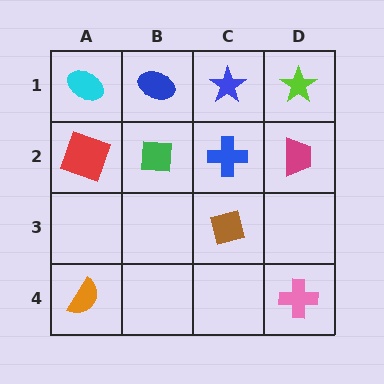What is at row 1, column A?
A cyan ellipse.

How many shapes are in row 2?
4 shapes.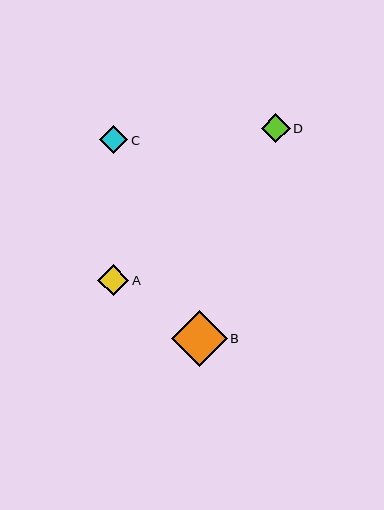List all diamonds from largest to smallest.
From largest to smallest: B, A, D, C.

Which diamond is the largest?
Diamond B is the largest with a size of approximately 56 pixels.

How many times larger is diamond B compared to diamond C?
Diamond B is approximately 2.0 times the size of diamond C.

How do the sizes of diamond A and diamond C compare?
Diamond A and diamond C are approximately the same size.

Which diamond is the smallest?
Diamond C is the smallest with a size of approximately 29 pixels.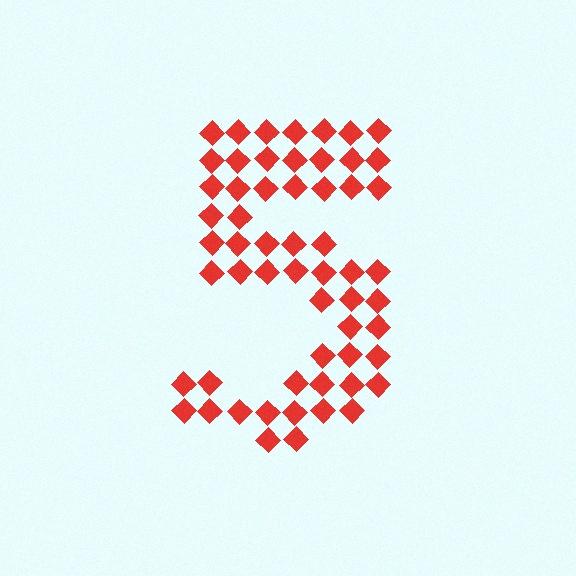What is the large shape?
The large shape is the digit 5.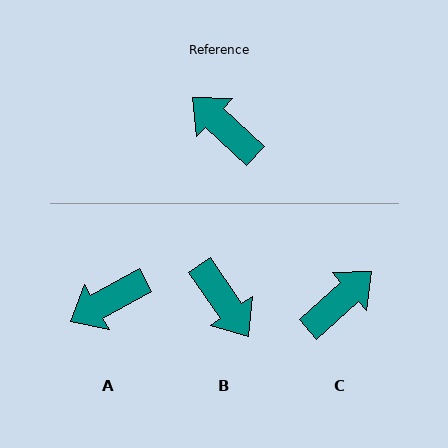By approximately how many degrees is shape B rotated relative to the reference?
Approximately 167 degrees counter-clockwise.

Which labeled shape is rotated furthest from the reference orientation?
B, about 167 degrees away.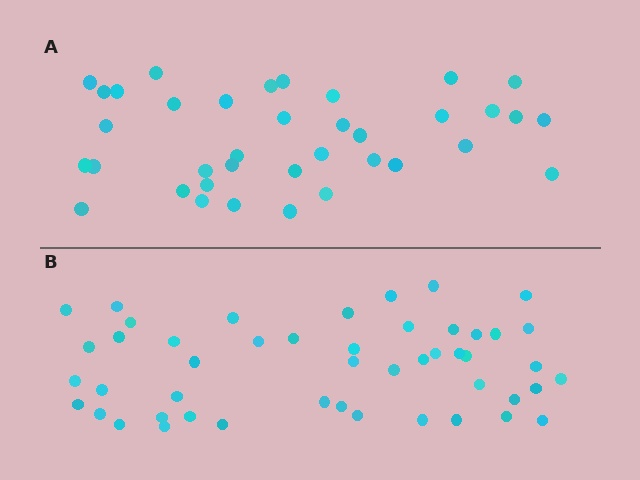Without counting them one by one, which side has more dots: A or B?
Region B (the bottom region) has more dots.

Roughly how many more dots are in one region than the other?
Region B has roughly 12 or so more dots than region A.